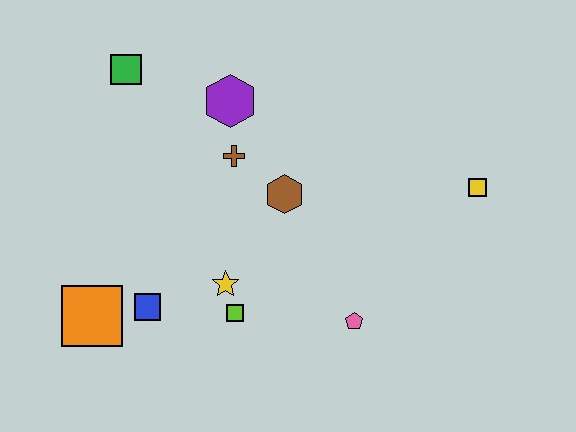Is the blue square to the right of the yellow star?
No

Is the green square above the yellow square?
Yes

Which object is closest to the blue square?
The orange square is closest to the blue square.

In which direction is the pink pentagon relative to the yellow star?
The pink pentagon is to the right of the yellow star.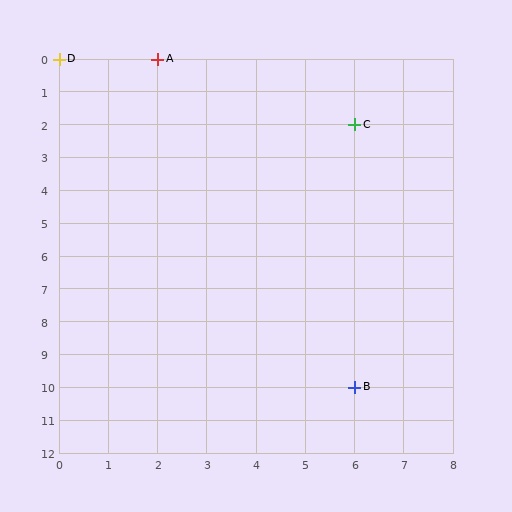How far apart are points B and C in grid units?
Points B and C are 8 rows apart.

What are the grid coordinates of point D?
Point D is at grid coordinates (0, 0).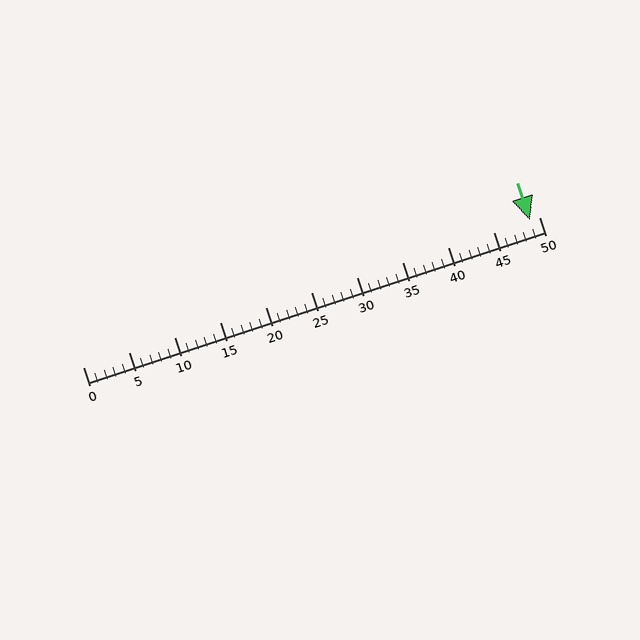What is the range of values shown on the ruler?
The ruler shows values from 0 to 50.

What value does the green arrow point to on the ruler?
The green arrow points to approximately 49.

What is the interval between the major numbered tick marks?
The major tick marks are spaced 5 units apart.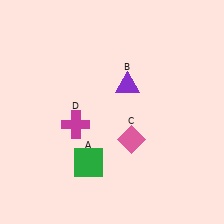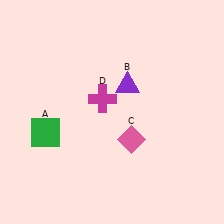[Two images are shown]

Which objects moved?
The objects that moved are: the green square (A), the magenta cross (D).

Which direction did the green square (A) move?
The green square (A) moved left.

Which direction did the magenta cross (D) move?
The magenta cross (D) moved right.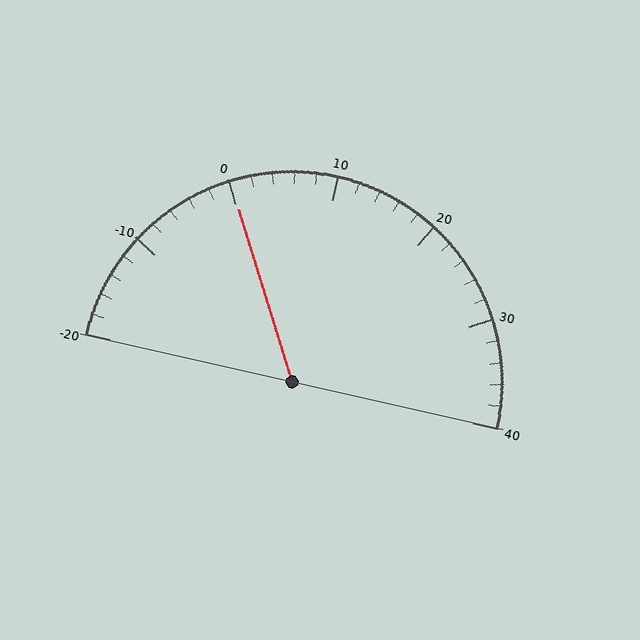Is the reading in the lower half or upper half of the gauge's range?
The reading is in the lower half of the range (-20 to 40).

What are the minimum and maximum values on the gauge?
The gauge ranges from -20 to 40.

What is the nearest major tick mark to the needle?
The nearest major tick mark is 0.